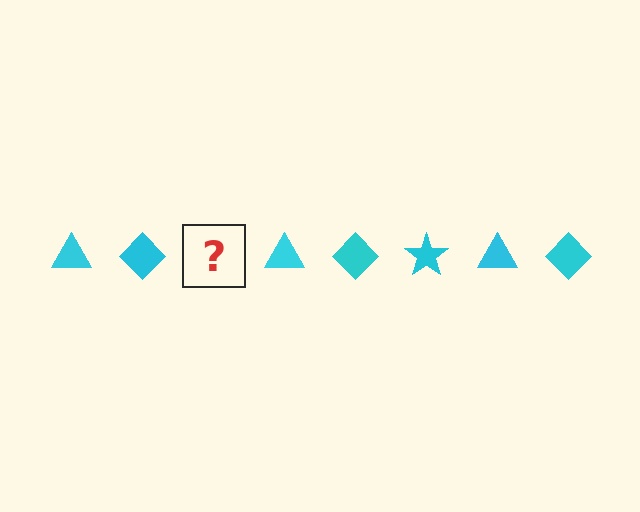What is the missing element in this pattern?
The missing element is a cyan star.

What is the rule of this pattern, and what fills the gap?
The rule is that the pattern cycles through triangle, diamond, star shapes in cyan. The gap should be filled with a cyan star.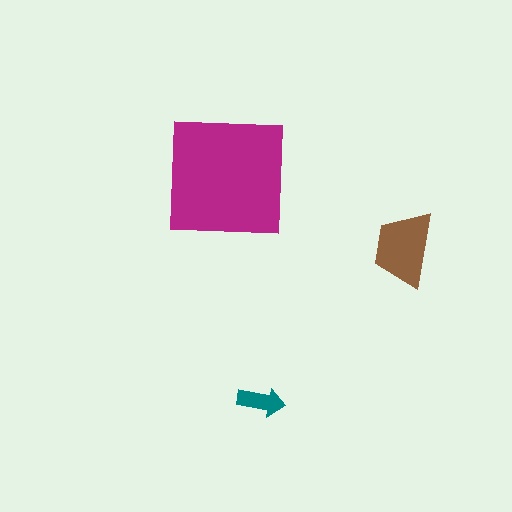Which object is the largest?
The magenta square.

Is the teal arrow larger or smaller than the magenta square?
Smaller.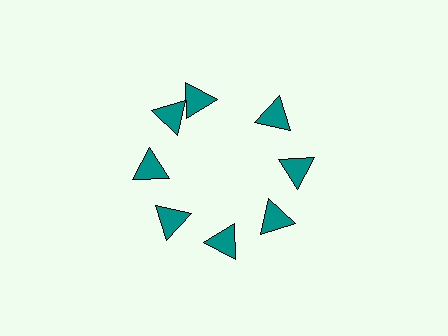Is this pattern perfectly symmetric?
No. The 8 teal triangles are arranged in a ring, but one element near the 12 o'clock position is rotated out of alignment along the ring, breaking the 8-fold rotational symmetry.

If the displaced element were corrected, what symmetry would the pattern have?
It would have 8-fold rotational symmetry — the pattern would map onto itself every 45 degrees.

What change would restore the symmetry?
The symmetry would be restored by rotating it back into even spacing with its neighbors so that all 8 triangles sit at equal angles and equal distance from the center.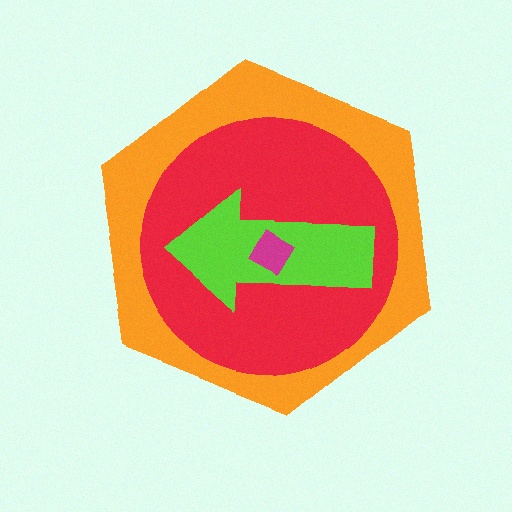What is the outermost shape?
The orange hexagon.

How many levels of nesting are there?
4.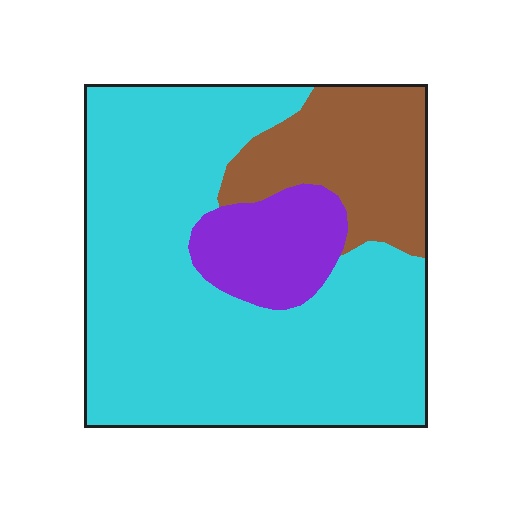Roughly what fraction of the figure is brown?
Brown takes up about one fifth (1/5) of the figure.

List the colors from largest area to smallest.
From largest to smallest: cyan, brown, purple.